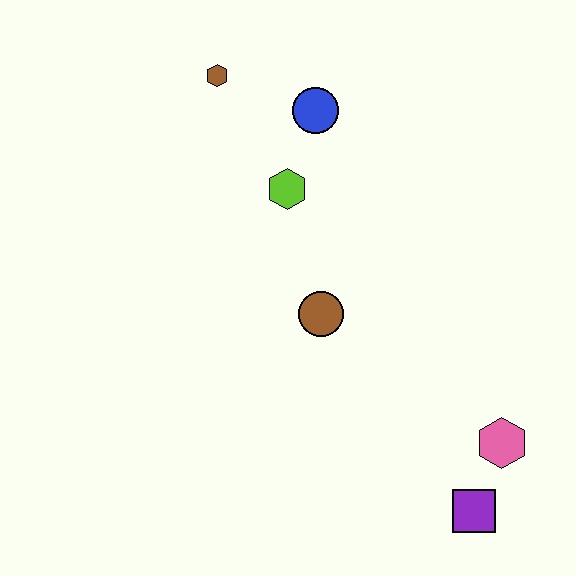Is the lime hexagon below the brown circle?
No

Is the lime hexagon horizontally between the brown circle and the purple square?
No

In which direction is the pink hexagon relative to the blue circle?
The pink hexagon is below the blue circle.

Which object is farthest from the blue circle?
The purple square is farthest from the blue circle.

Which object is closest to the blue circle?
The lime hexagon is closest to the blue circle.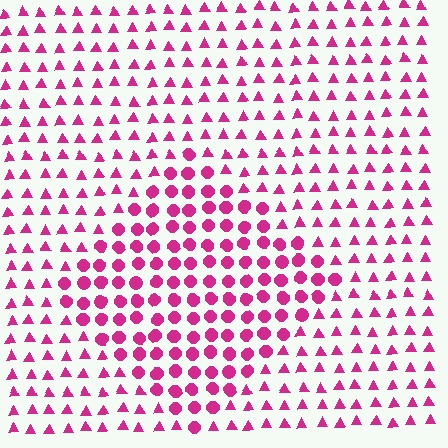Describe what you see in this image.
The image is filled with small magenta elements arranged in a uniform grid. A diamond-shaped region contains circles, while the surrounding area contains triangles. The boundary is defined purely by the change in element shape.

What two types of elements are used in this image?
The image uses circles inside the diamond region and triangles outside it.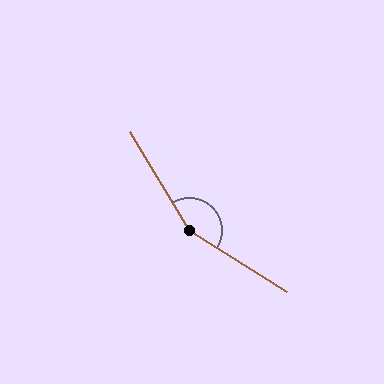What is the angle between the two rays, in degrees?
Approximately 153 degrees.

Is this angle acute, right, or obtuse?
It is obtuse.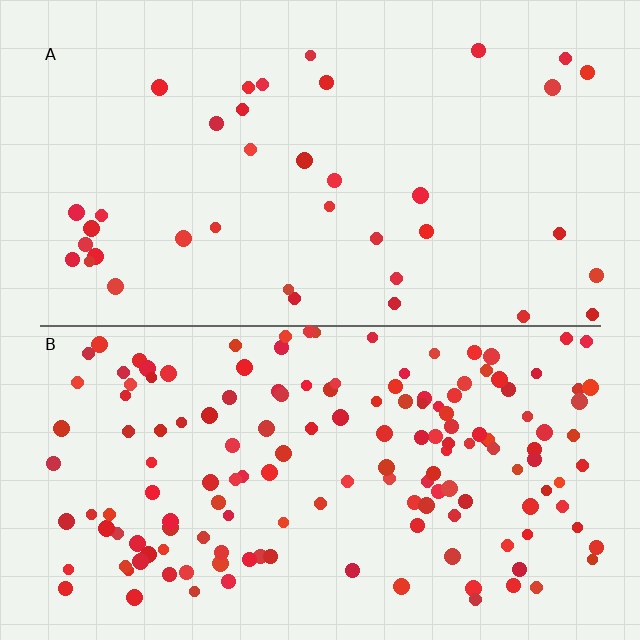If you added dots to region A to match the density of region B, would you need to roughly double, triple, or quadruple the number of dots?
Approximately quadruple.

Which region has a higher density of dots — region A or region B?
B (the bottom).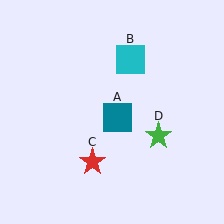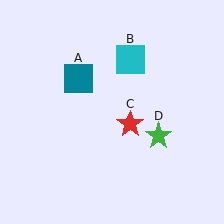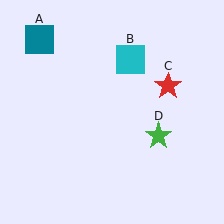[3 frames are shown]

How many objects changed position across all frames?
2 objects changed position: teal square (object A), red star (object C).